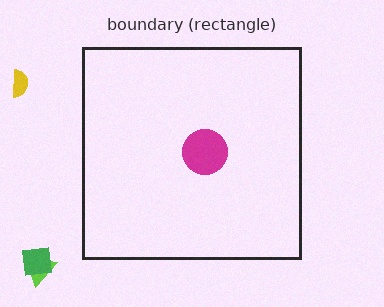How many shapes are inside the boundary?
1 inside, 3 outside.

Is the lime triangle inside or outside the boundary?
Outside.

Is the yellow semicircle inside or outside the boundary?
Outside.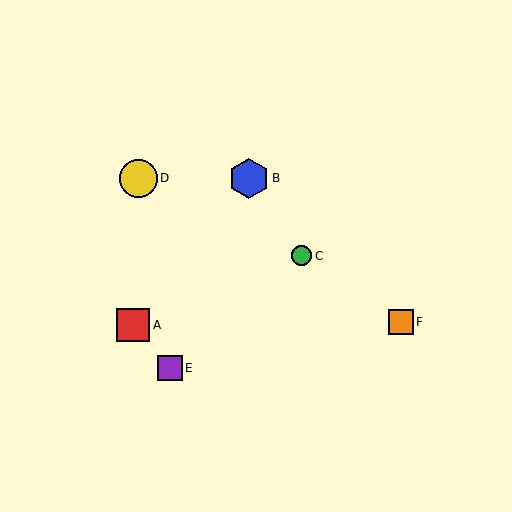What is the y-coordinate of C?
Object C is at y≈256.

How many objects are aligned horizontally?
2 objects (B, D) are aligned horizontally.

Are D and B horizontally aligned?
Yes, both are at y≈178.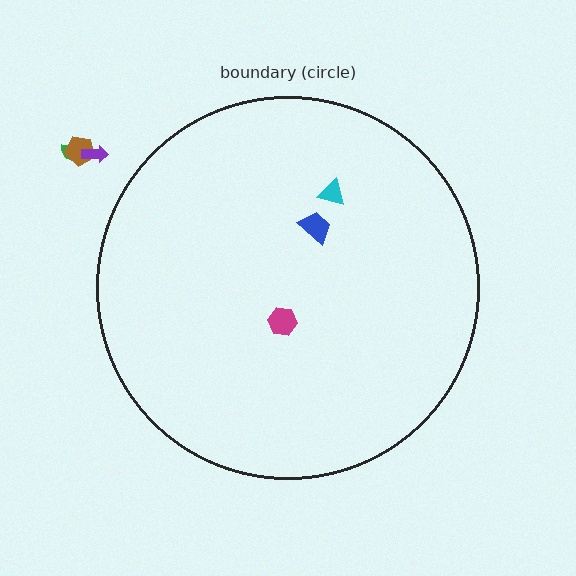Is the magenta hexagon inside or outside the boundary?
Inside.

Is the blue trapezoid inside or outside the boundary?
Inside.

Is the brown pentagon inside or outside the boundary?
Outside.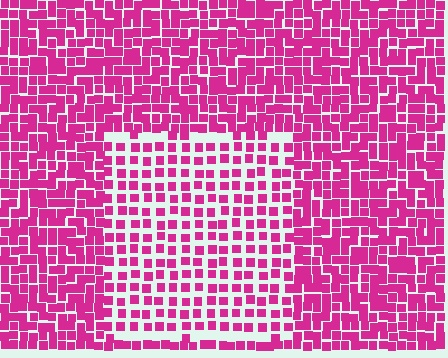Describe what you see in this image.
The image contains small magenta elements arranged at two different densities. A rectangle-shaped region is visible where the elements are less densely packed than the surrounding area.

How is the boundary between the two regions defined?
The boundary is defined by a change in element density (approximately 1.8x ratio). All elements are the same color, size, and shape.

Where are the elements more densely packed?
The elements are more densely packed outside the rectangle boundary.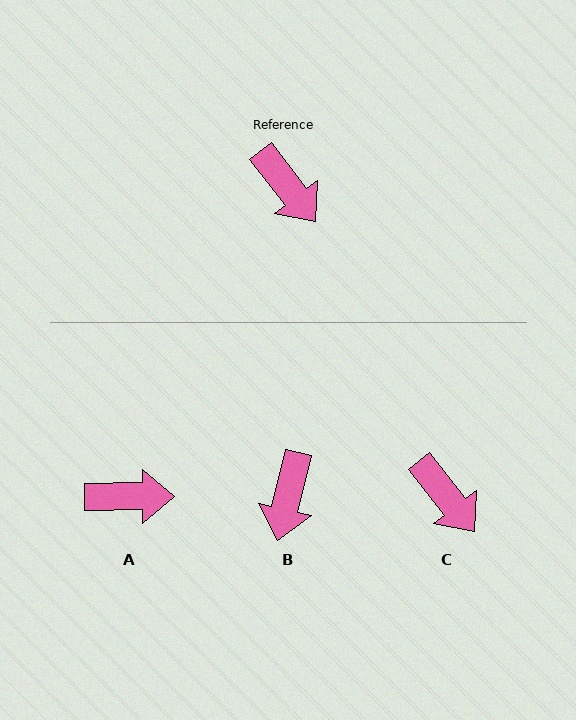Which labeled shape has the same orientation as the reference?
C.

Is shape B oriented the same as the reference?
No, it is off by about 51 degrees.